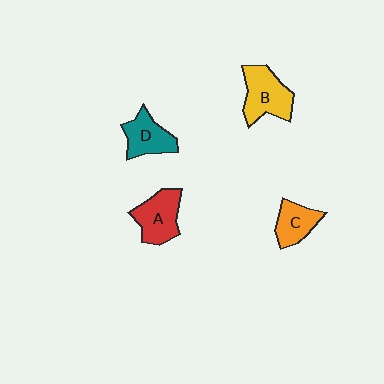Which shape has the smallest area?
Shape C (orange).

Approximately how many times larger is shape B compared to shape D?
Approximately 1.3 times.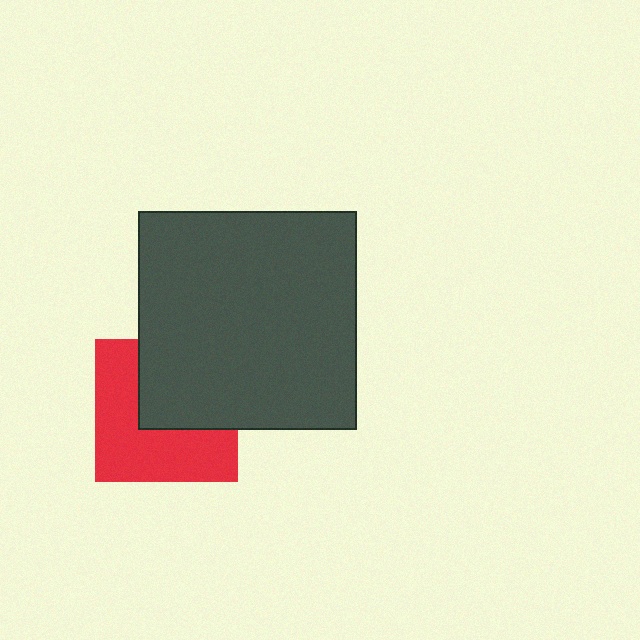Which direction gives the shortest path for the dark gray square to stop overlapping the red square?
Moving toward the upper-right gives the shortest separation.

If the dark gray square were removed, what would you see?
You would see the complete red square.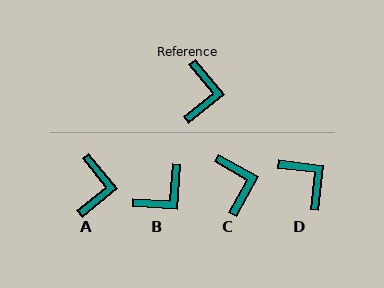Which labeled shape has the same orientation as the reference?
A.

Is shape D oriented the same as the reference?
No, it is off by about 45 degrees.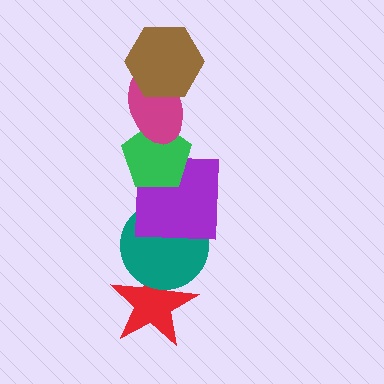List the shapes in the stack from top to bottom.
From top to bottom: the brown hexagon, the magenta ellipse, the green pentagon, the purple square, the teal circle, the red star.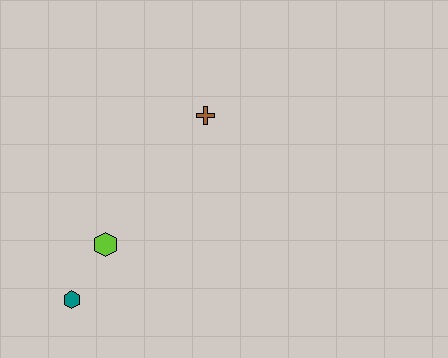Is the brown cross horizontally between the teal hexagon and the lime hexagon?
No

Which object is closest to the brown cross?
The lime hexagon is closest to the brown cross.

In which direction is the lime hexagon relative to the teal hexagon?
The lime hexagon is above the teal hexagon.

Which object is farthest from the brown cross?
The teal hexagon is farthest from the brown cross.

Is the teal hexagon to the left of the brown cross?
Yes